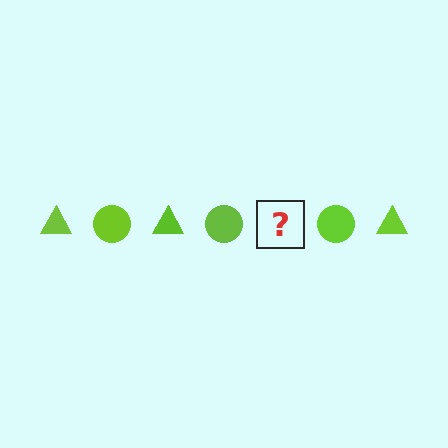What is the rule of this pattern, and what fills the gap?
The rule is that the pattern cycles through triangle, circle shapes in lime. The gap should be filled with a lime triangle.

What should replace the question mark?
The question mark should be replaced with a lime triangle.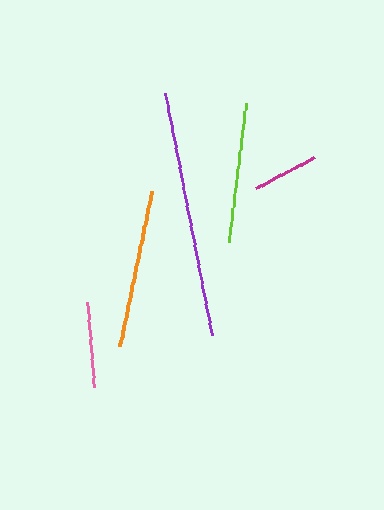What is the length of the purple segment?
The purple segment is approximately 246 pixels long.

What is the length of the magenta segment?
The magenta segment is approximately 66 pixels long.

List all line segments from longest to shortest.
From longest to shortest: purple, orange, lime, pink, magenta.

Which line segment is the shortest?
The magenta line is the shortest at approximately 66 pixels.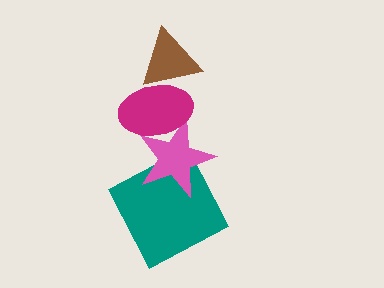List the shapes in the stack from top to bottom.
From top to bottom: the brown triangle, the magenta ellipse, the pink star, the teal square.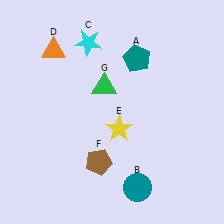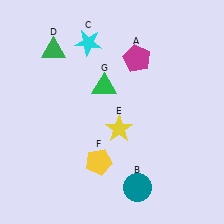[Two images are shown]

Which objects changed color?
A changed from teal to magenta. D changed from orange to green. F changed from brown to yellow.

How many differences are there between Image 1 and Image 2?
There are 3 differences between the two images.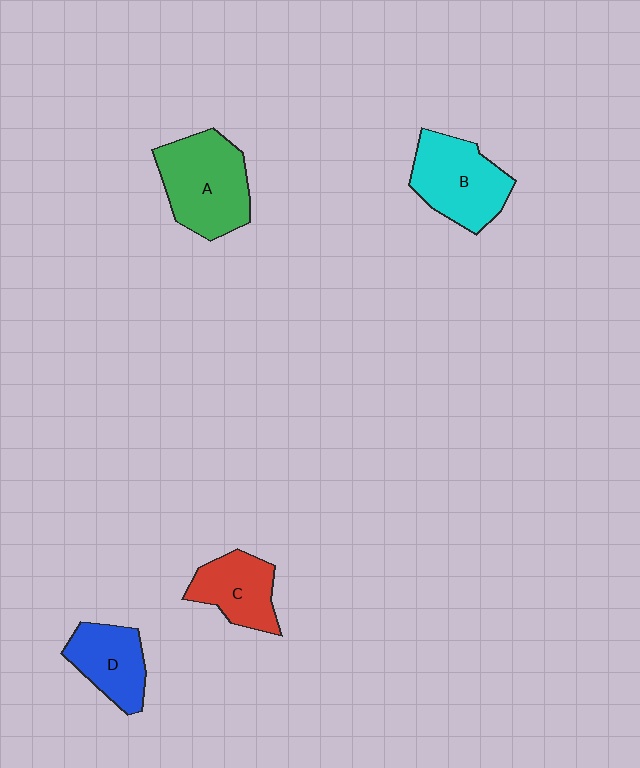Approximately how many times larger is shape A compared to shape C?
Approximately 1.5 times.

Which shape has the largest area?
Shape A (green).